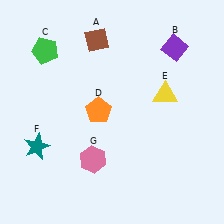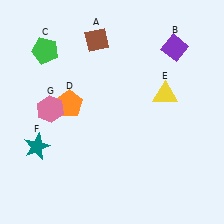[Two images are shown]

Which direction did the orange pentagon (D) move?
The orange pentagon (D) moved left.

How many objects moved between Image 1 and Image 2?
2 objects moved between the two images.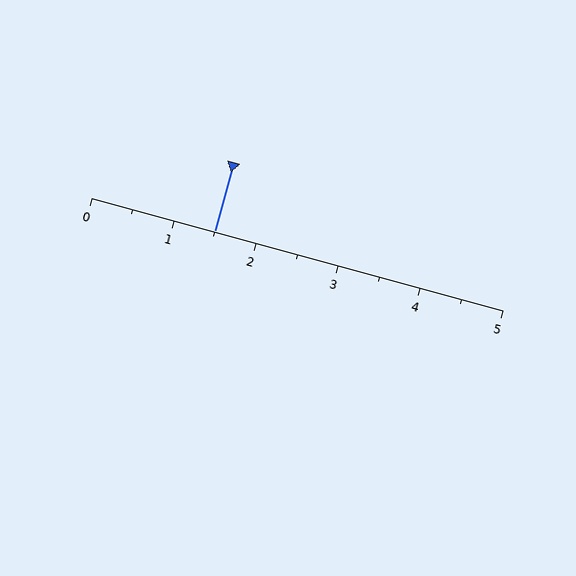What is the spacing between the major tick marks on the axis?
The major ticks are spaced 1 apart.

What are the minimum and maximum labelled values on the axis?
The axis runs from 0 to 5.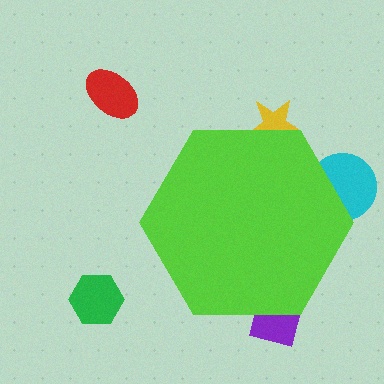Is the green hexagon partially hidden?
No, the green hexagon is fully visible.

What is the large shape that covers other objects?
A lime hexagon.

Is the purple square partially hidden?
Yes, the purple square is partially hidden behind the lime hexagon.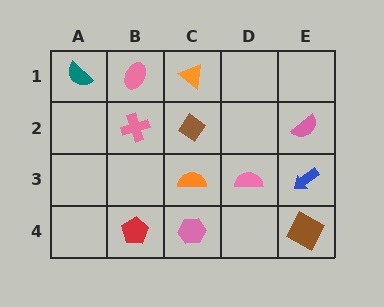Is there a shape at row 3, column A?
No, that cell is empty.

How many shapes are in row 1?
3 shapes.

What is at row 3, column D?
A pink semicircle.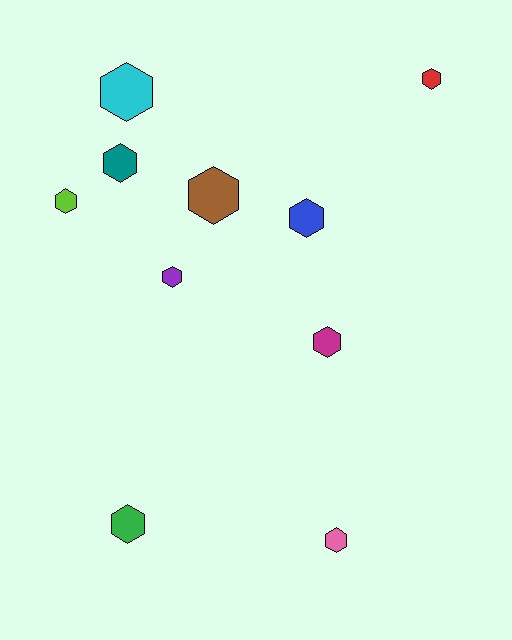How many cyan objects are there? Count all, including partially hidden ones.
There is 1 cyan object.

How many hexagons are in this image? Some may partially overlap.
There are 10 hexagons.